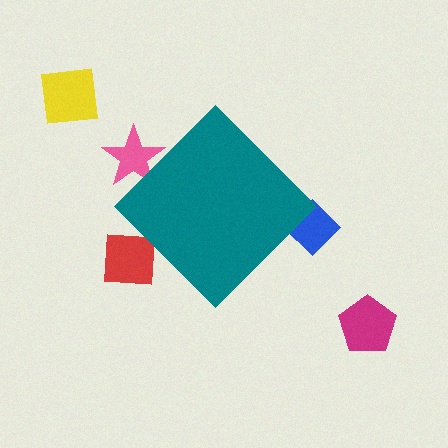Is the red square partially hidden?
Yes, the red square is partially hidden behind the teal diamond.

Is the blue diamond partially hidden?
Yes, the blue diamond is partially hidden behind the teal diamond.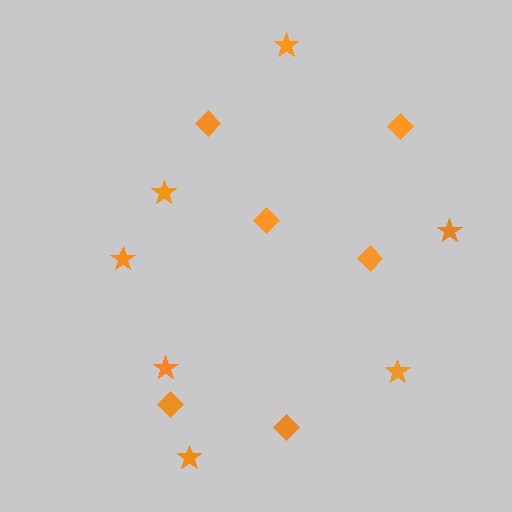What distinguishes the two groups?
There are 2 groups: one group of stars (7) and one group of diamonds (6).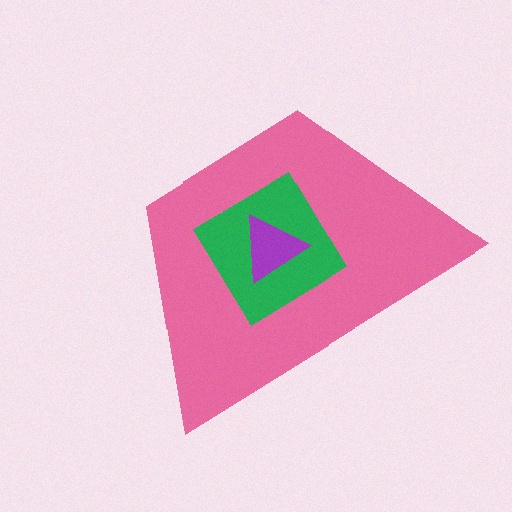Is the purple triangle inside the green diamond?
Yes.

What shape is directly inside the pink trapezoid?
The green diamond.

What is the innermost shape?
The purple triangle.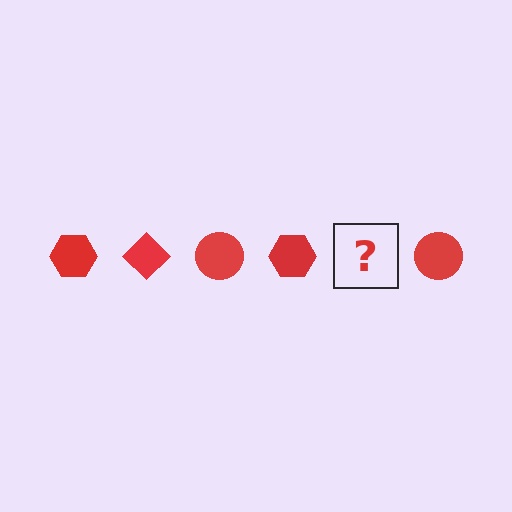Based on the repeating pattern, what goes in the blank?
The blank should be a red diamond.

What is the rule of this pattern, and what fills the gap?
The rule is that the pattern cycles through hexagon, diamond, circle shapes in red. The gap should be filled with a red diamond.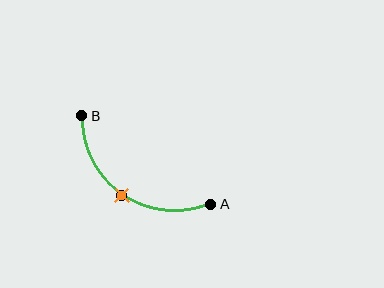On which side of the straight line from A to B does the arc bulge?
The arc bulges below and to the left of the straight line connecting A and B.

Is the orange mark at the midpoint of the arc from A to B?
Yes. The orange mark lies on the arc at equal arc-length from both A and B — it is the arc midpoint.